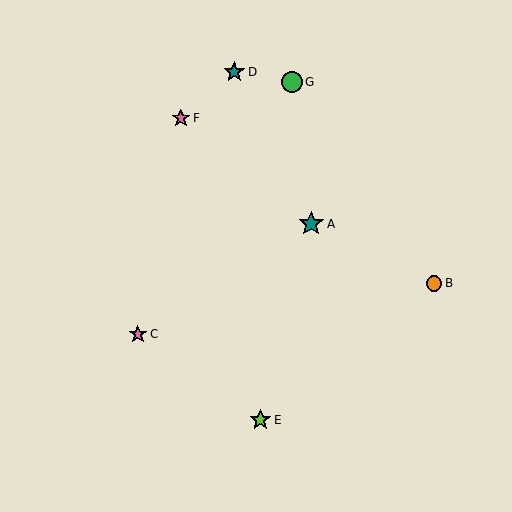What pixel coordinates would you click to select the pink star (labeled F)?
Click at (181, 118) to select the pink star F.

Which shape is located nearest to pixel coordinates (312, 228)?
The teal star (labeled A) at (311, 224) is nearest to that location.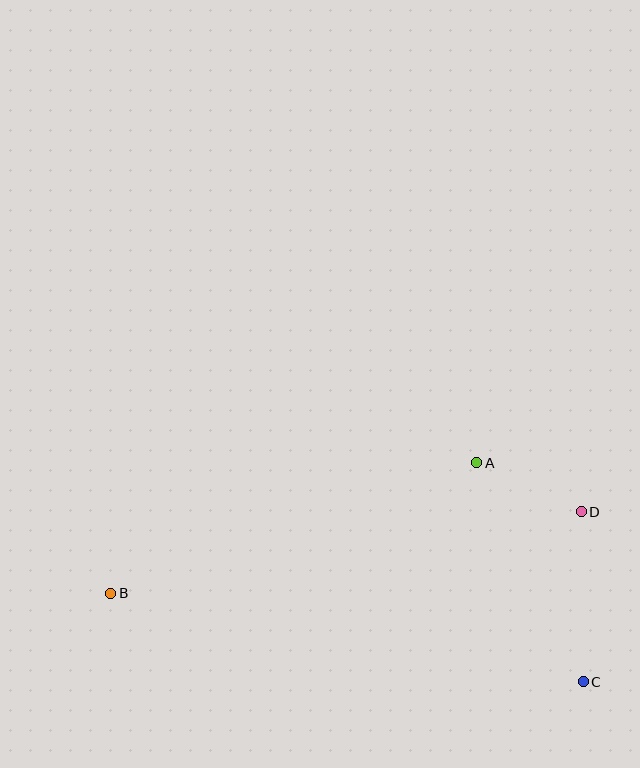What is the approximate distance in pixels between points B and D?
The distance between B and D is approximately 478 pixels.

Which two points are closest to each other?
Points A and D are closest to each other.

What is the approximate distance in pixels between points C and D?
The distance between C and D is approximately 170 pixels.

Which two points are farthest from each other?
Points B and C are farthest from each other.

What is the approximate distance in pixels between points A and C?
The distance between A and C is approximately 244 pixels.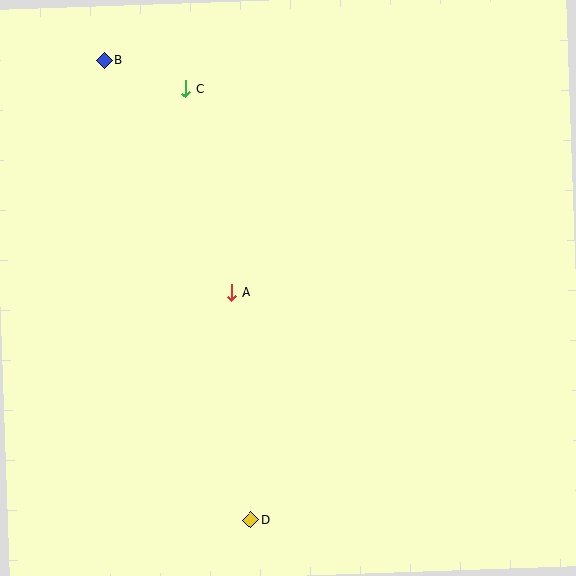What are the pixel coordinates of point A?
Point A is at (232, 293).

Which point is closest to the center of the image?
Point A at (232, 293) is closest to the center.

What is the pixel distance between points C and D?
The distance between C and D is 436 pixels.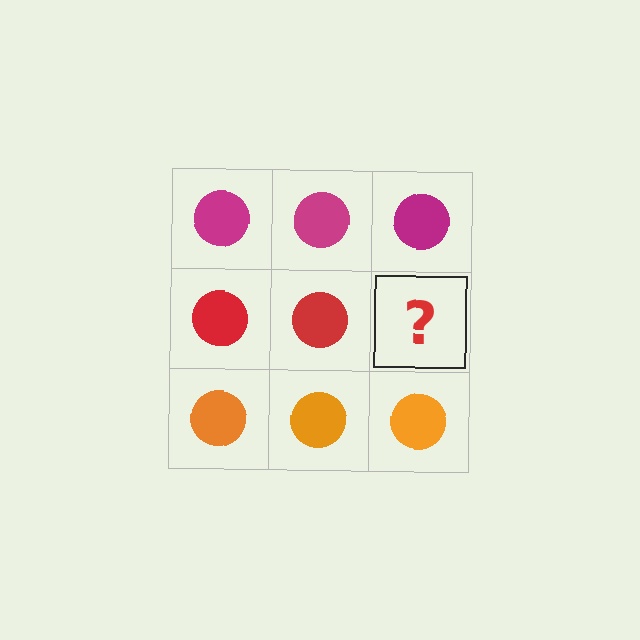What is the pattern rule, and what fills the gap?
The rule is that each row has a consistent color. The gap should be filled with a red circle.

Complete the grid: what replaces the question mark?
The question mark should be replaced with a red circle.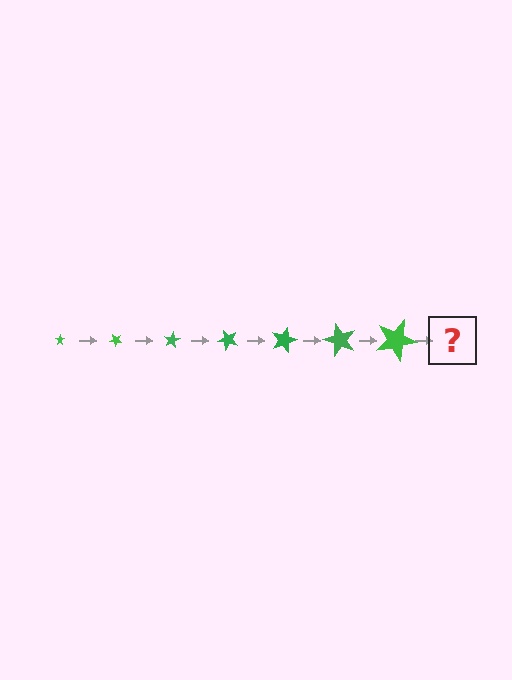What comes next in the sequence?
The next element should be a star, larger than the previous one and rotated 280 degrees from the start.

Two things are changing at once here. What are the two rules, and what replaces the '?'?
The two rules are that the star grows larger each step and it rotates 40 degrees each step. The '?' should be a star, larger than the previous one and rotated 280 degrees from the start.